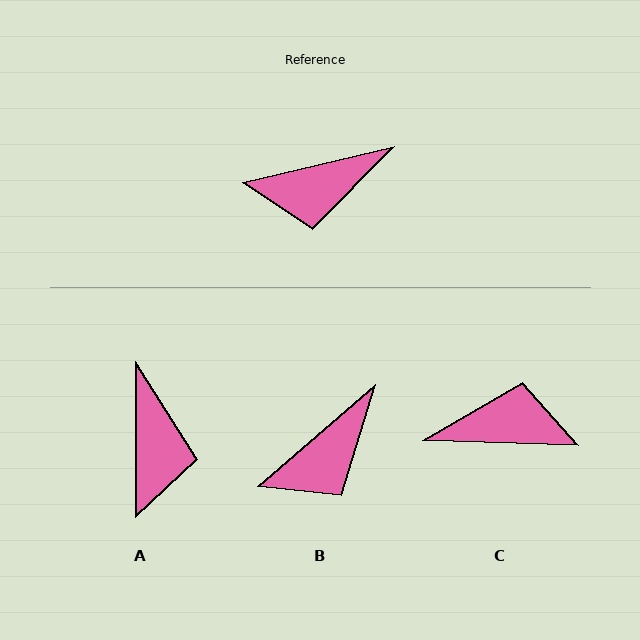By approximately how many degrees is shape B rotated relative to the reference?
Approximately 28 degrees counter-clockwise.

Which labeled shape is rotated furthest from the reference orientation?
C, about 165 degrees away.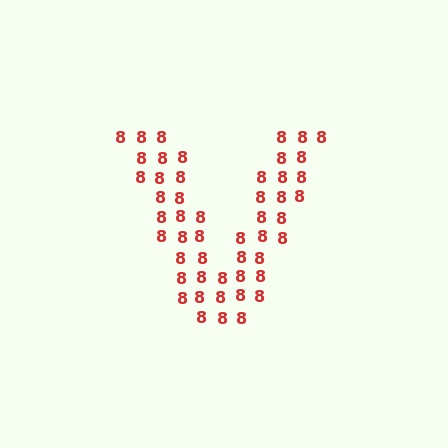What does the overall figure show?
The overall figure shows the letter V.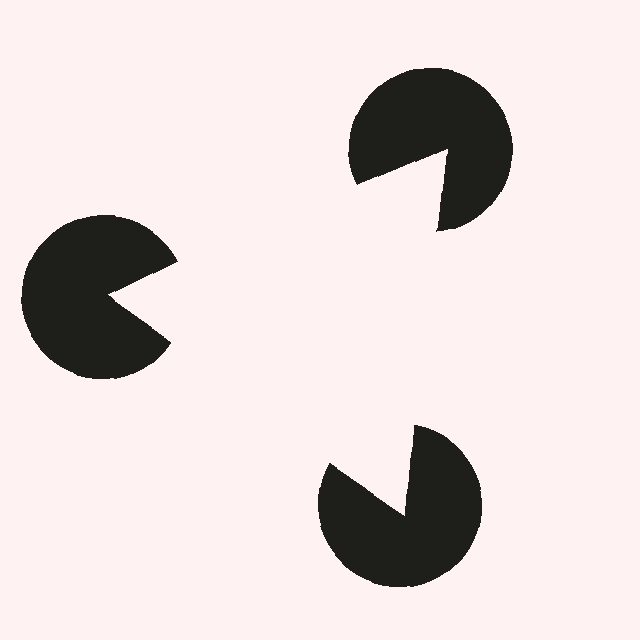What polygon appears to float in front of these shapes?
An illusory triangle — its edges are inferred from the aligned wedge cuts in the pac-man discs, not physically drawn.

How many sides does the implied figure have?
3 sides.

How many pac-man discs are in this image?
There are 3 — one at each vertex of the illusory triangle.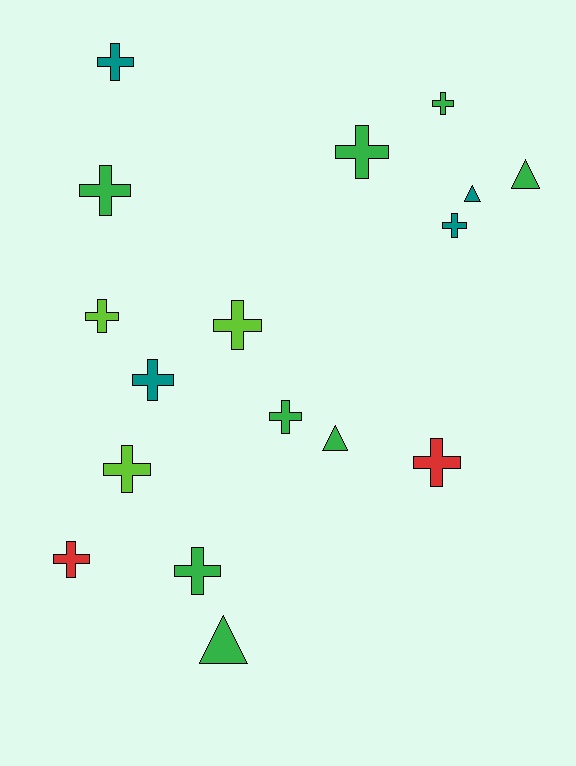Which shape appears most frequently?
Cross, with 13 objects.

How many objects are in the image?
There are 17 objects.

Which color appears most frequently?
Green, with 8 objects.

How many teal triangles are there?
There is 1 teal triangle.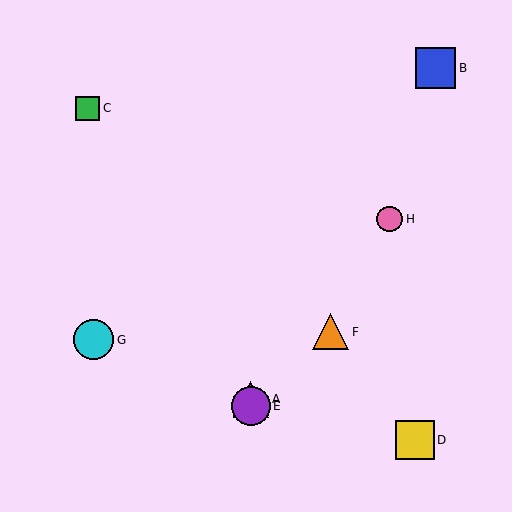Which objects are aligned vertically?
Objects A, E are aligned vertically.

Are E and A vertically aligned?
Yes, both are at x≈251.